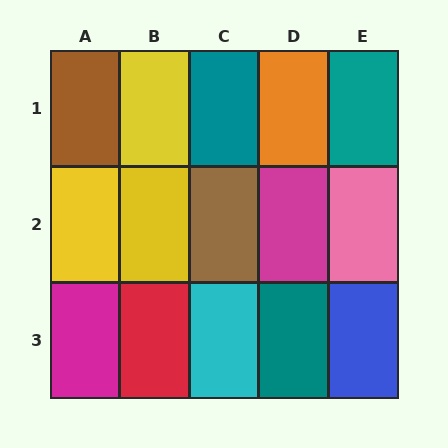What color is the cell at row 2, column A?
Yellow.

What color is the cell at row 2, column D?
Magenta.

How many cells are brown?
2 cells are brown.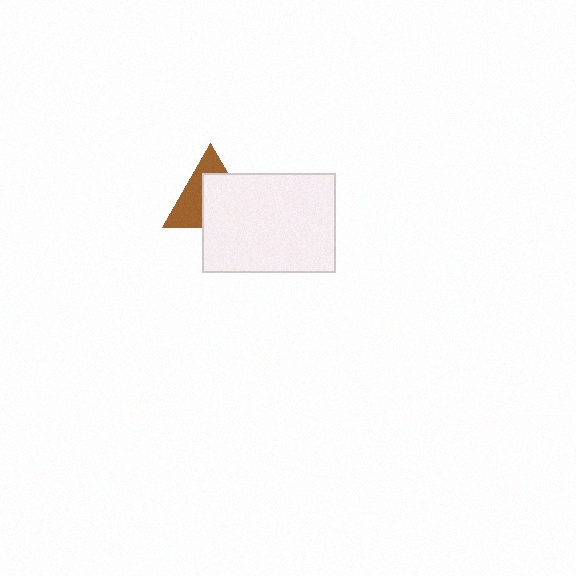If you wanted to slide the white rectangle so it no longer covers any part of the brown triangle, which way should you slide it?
Slide it toward the lower-right — that is the most direct way to separate the two shapes.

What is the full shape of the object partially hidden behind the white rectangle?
The partially hidden object is a brown triangle.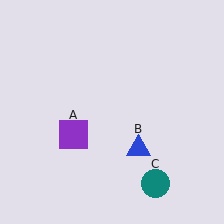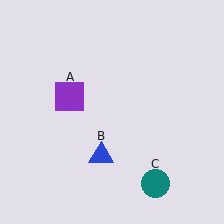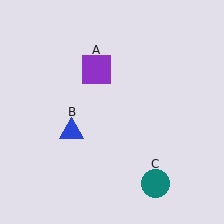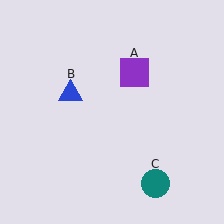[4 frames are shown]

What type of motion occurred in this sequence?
The purple square (object A), blue triangle (object B) rotated clockwise around the center of the scene.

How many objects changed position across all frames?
2 objects changed position: purple square (object A), blue triangle (object B).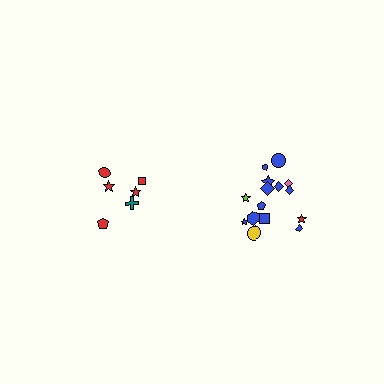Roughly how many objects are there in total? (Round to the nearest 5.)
Roughly 20 objects in total.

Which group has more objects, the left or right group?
The right group.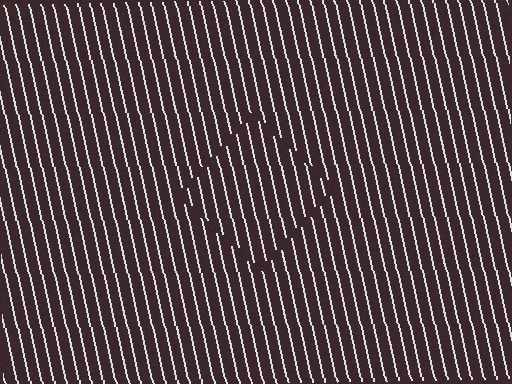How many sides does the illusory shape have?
4 sides — the line-ends trace a square.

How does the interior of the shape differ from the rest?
The interior of the shape contains the same grating, shifted by half a period — the contour is defined by the phase discontinuity where line-ends from the inner and outer gratings abut.